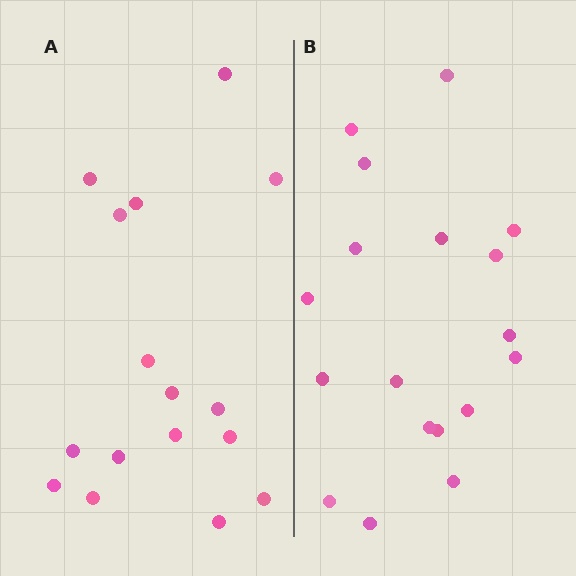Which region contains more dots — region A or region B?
Region B (the right region) has more dots.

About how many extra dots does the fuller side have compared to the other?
Region B has just a few more — roughly 2 or 3 more dots than region A.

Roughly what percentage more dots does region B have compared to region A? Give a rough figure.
About 10% more.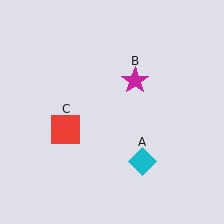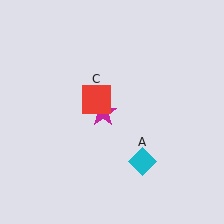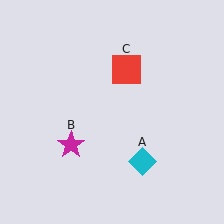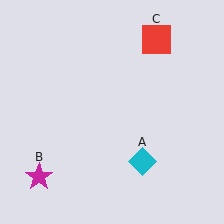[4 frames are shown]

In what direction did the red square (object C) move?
The red square (object C) moved up and to the right.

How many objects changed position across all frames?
2 objects changed position: magenta star (object B), red square (object C).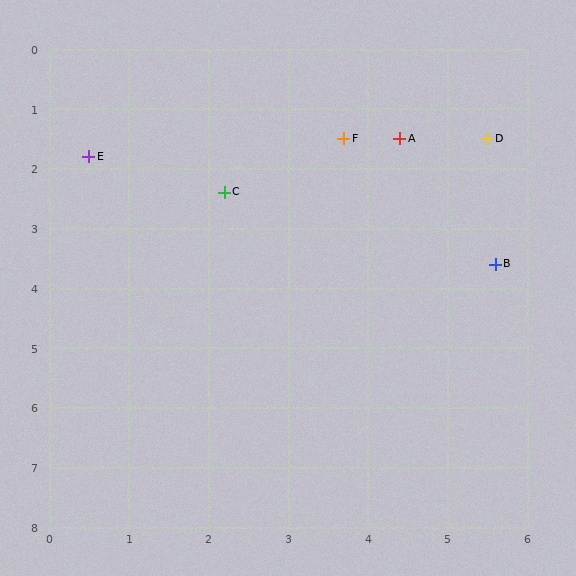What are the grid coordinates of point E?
Point E is at approximately (0.5, 1.8).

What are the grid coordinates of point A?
Point A is at approximately (4.4, 1.5).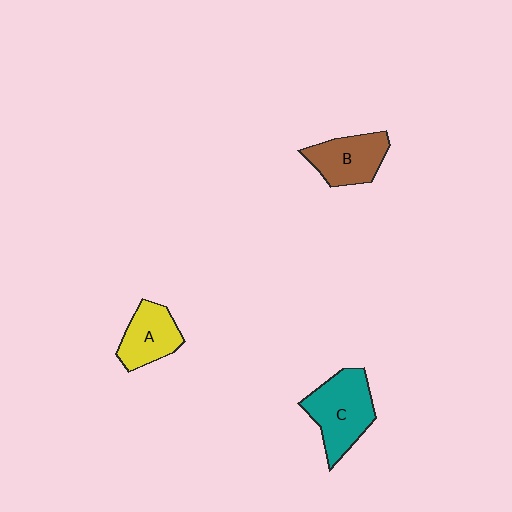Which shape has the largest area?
Shape C (teal).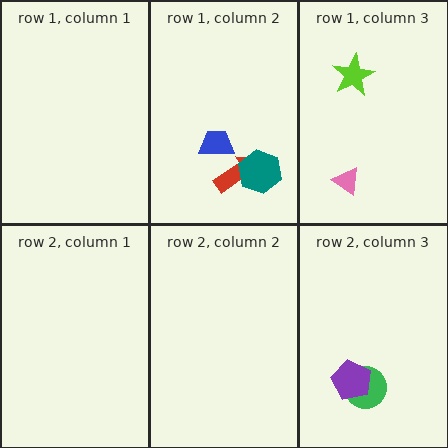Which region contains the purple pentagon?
The row 2, column 3 region.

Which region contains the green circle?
The row 2, column 3 region.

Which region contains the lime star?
The row 1, column 3 region.